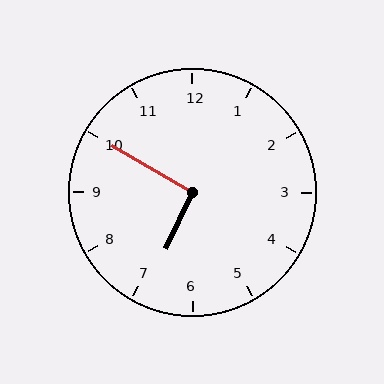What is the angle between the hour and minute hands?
Approximately 95 degrees.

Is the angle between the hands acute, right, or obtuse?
It is right.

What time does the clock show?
6:50.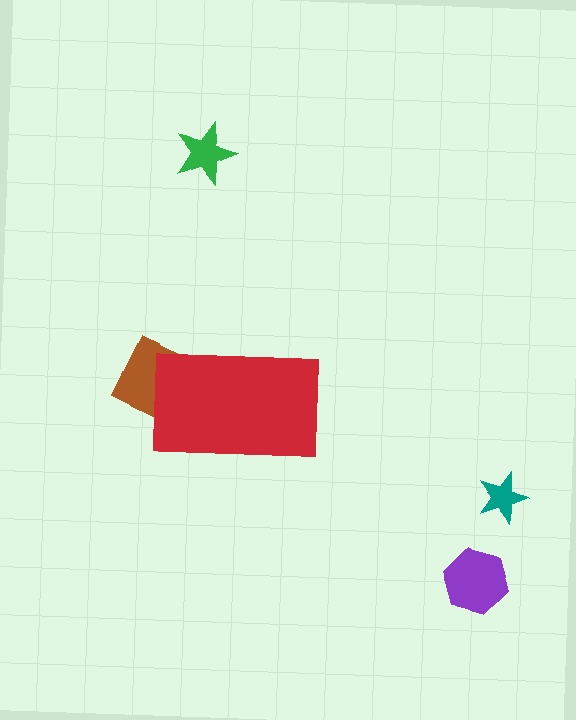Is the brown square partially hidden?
Yes, the brown square is partially hidden behind the red rectangle.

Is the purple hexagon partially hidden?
No, the purple hexagon is fully visible.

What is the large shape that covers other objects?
A red rectangle.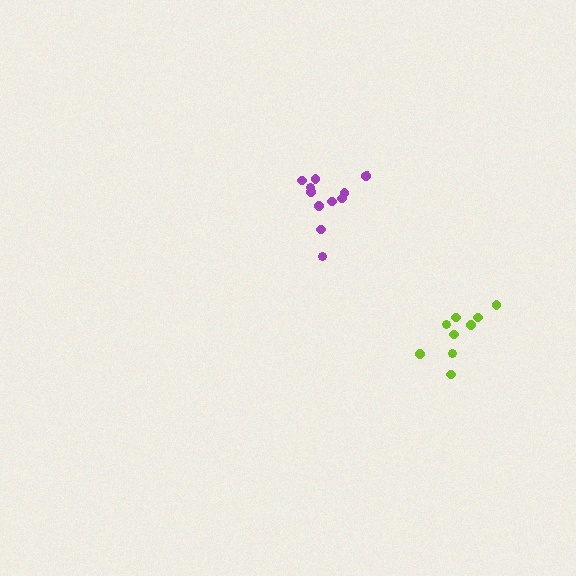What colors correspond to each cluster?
The clusters are colored: purple, lime.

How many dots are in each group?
Group 1: 11 dots, Group 2: 9 dots (20 total).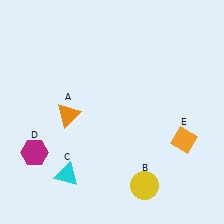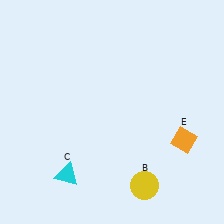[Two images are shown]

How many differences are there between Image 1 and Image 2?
There are 2 differences between the two images.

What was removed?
The magenta hexagon (D), the orange triangle (A) were removed in Image 2.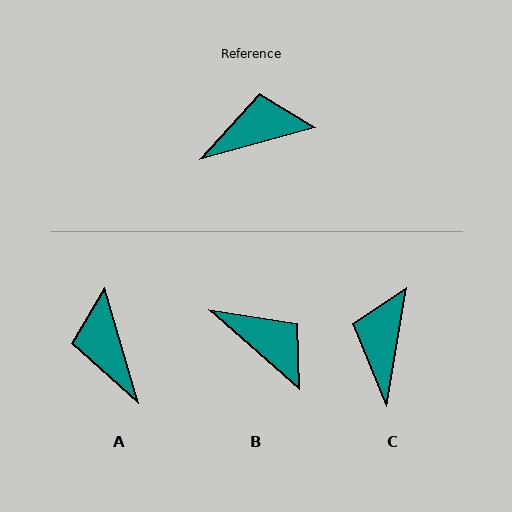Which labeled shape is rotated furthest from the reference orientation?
A, about 91 degrees away.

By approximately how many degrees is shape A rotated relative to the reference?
Approximately 91 degrees counter-clockwise.